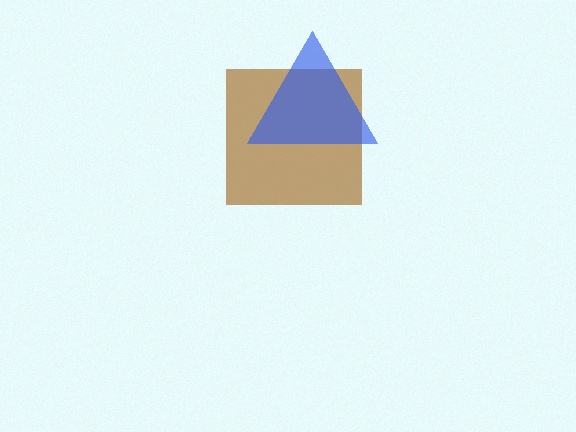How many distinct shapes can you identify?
There are 2 distinct shapes: a brown square, a blue triangle.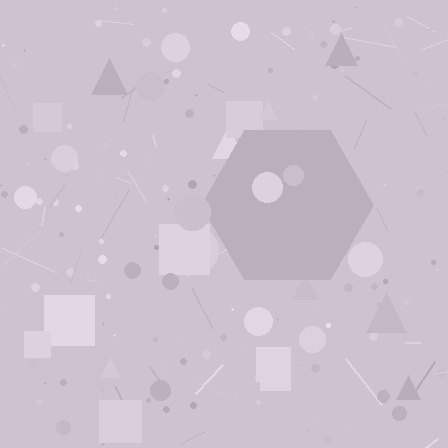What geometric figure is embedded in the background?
A hexagon is embedded in the background.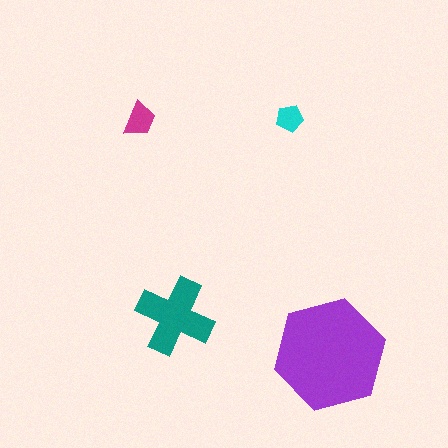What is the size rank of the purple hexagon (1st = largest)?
1st.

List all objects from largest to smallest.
The purple hexagon, the teal cross, the magenta trapezoid, the cyan pentagon.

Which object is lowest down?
The purple hexagon is bottommost.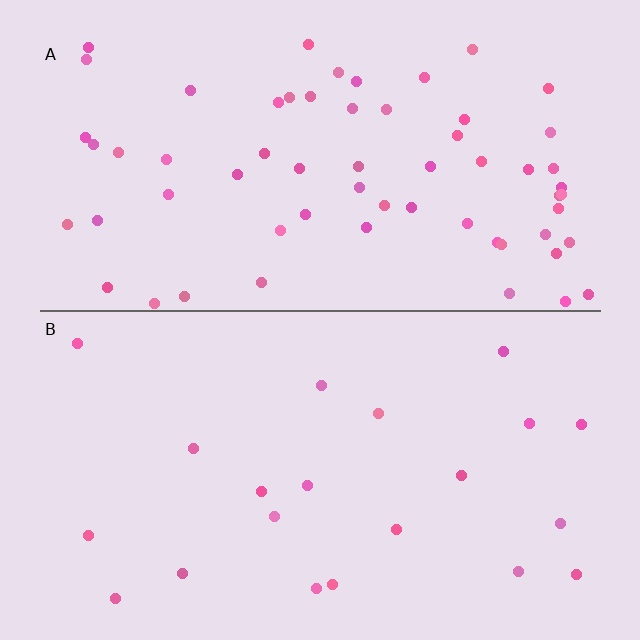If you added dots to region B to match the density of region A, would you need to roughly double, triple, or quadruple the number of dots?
Approximately triple.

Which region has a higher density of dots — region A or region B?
A (the top).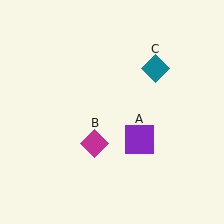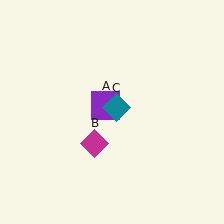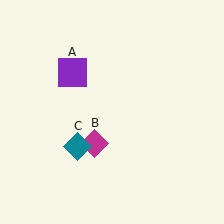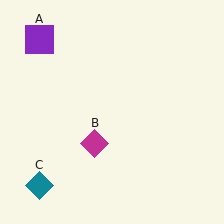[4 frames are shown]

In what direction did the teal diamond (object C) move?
The teal diamond (object C) moved down and to the left.